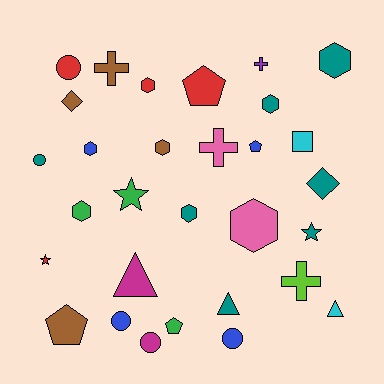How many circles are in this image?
There are 5 circles.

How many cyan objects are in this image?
There are 2 cyan objects.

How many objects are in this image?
There are 30 objects.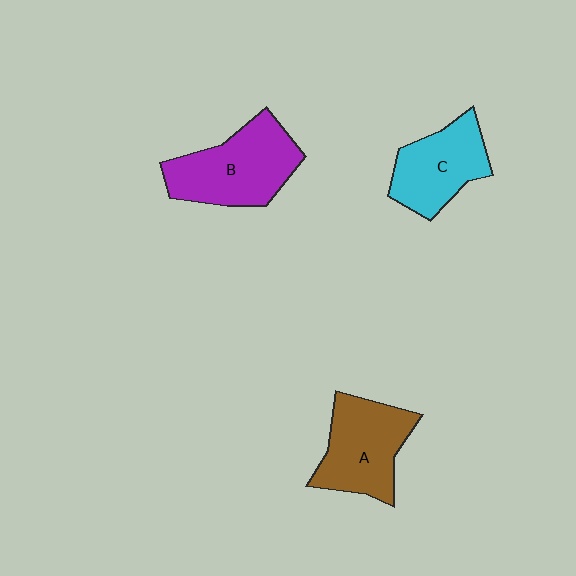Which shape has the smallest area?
Shape C (cyan).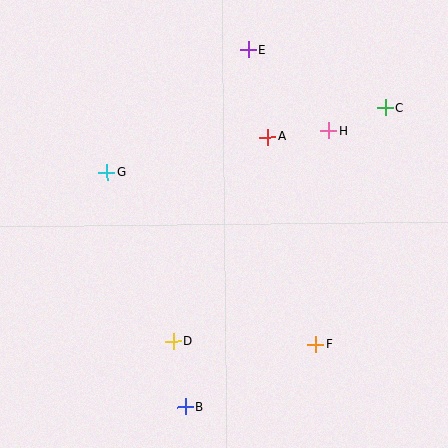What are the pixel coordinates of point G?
Point G is at (107, 173).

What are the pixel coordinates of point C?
Point C is at (385, 108).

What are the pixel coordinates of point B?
Point B is at (185, 407).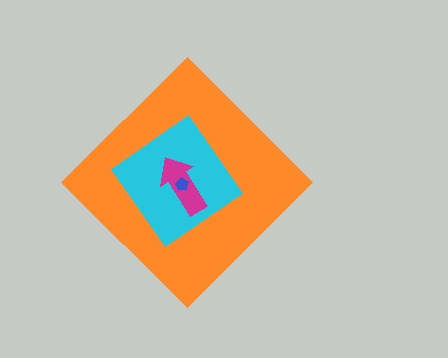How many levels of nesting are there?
4.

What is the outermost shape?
The orange diamond.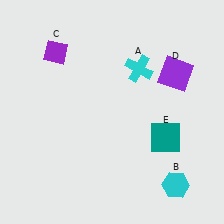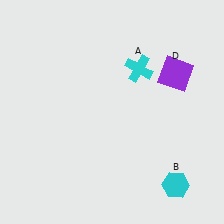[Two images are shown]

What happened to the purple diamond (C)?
The purple diamond (C) was removed in Image 2. It was in the top-left area of Image 1.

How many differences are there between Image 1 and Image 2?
There are 2 differences between the two images.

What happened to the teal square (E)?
The teal square (E) was removed in Image 2. It was in the bottom-right area of Image 1.